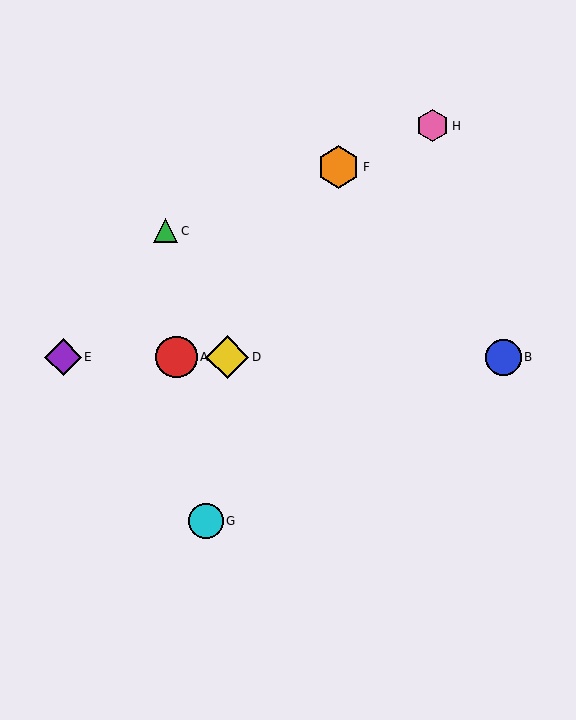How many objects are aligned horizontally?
4 objects (A, B, D, E) are aligned horizontally.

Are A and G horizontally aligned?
No, A is at y≈357 and G is at y≈521.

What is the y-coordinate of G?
Object G is at y≈521.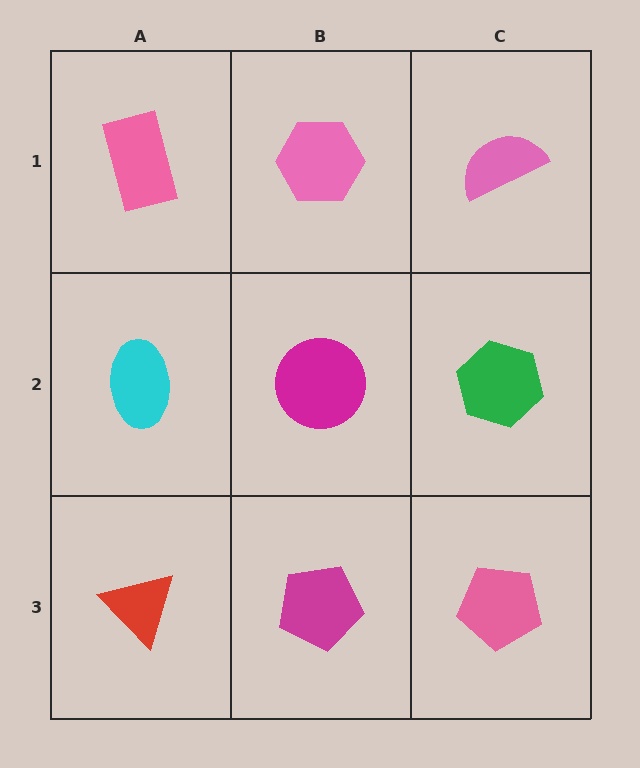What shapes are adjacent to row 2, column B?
A pink hexagon (row 1, column B), a magenta pentagon (row 3, column B), a cyan ellipse (row 2, column A), a green hexagon (row 2, column C).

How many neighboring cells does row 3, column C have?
2.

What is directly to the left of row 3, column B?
A red triangle.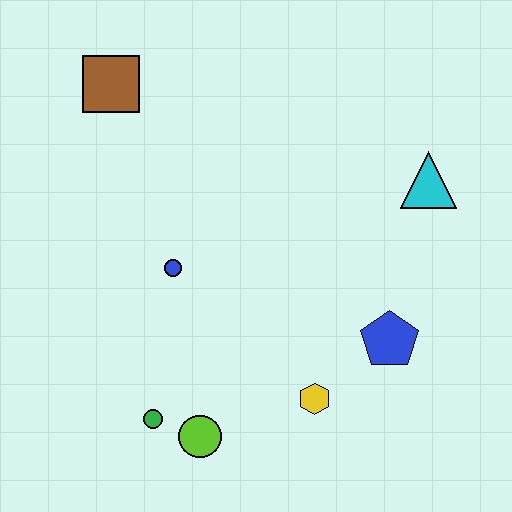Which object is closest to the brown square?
The blue circle is closest to the brown square.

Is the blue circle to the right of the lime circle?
No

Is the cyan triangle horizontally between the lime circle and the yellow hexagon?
No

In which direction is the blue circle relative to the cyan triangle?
The blue circle is to the left of the cyan triangle.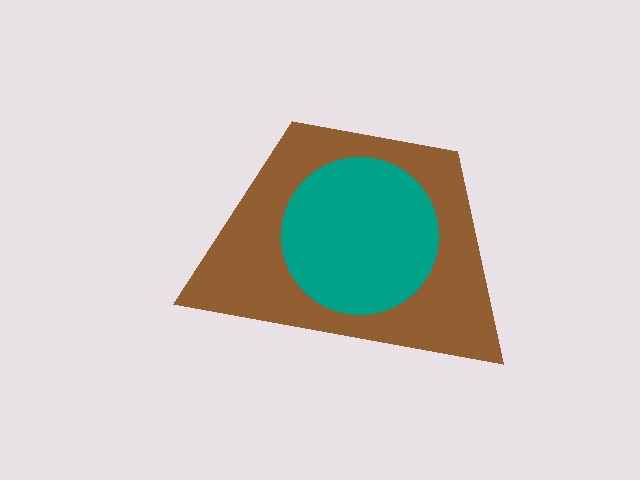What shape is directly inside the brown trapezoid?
The teal circle.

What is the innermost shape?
The teal circle.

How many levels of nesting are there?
2.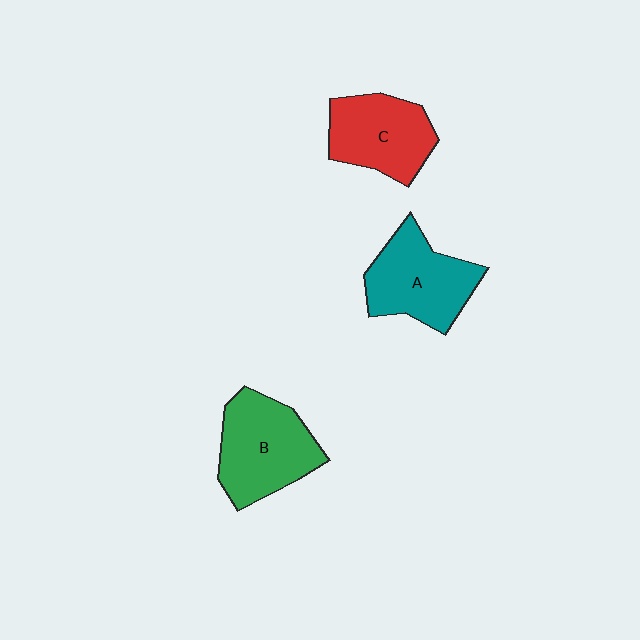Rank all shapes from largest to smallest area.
From largest to smallest: B (green), A (teal), C (red).